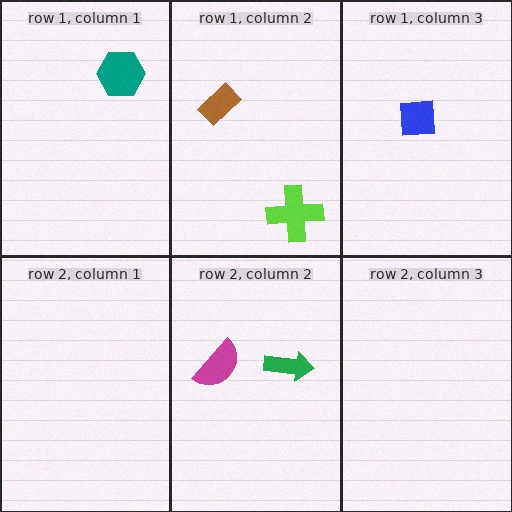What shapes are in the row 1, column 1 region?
The teal hexagon.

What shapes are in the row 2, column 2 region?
The green arrow, the magenta semicircle.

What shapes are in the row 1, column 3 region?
The blue square.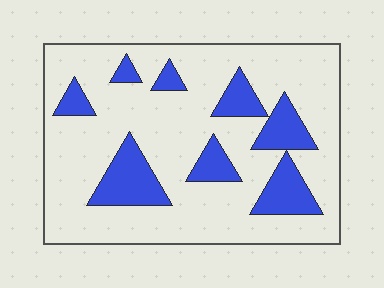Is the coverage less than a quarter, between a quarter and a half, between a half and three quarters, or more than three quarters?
Less than a quarter.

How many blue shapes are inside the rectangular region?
8.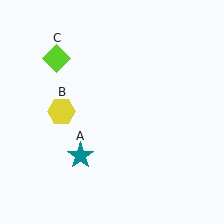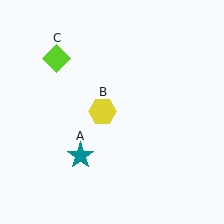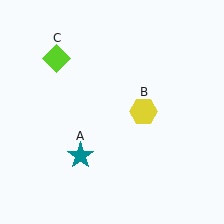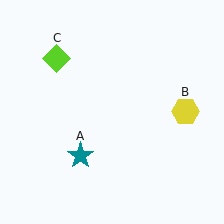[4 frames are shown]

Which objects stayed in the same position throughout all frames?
Teal star (object A) and lime diamond (object C) remained stationary.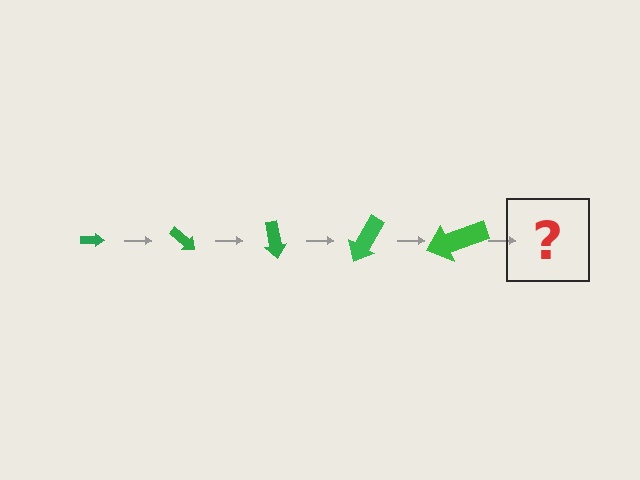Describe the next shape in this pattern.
It should be an arrow, larger than the previous one and rotated 200 degrees from the start.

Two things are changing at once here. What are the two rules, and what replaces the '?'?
The two rules are that the arrow grows larger each step and it rotates 40 degrees each step. The '?' should be an arrow, larger than the previous one and rotated 200 degrees from the start.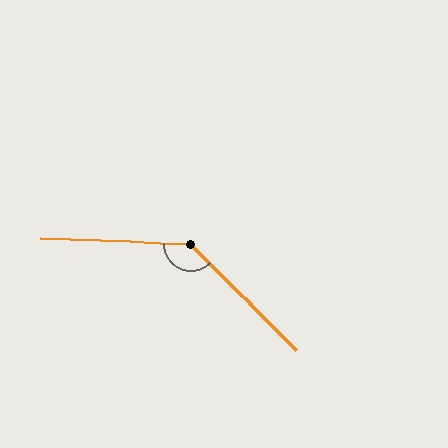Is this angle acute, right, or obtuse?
It is obtuse.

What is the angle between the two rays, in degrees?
Approximately 137 degrees.